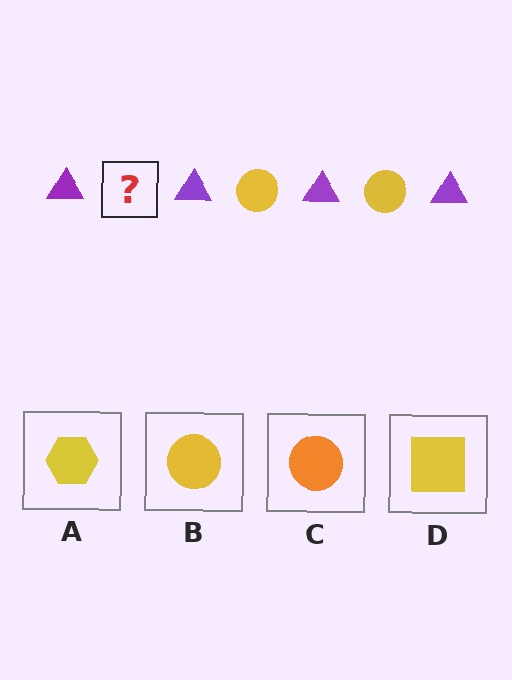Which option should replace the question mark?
Option B.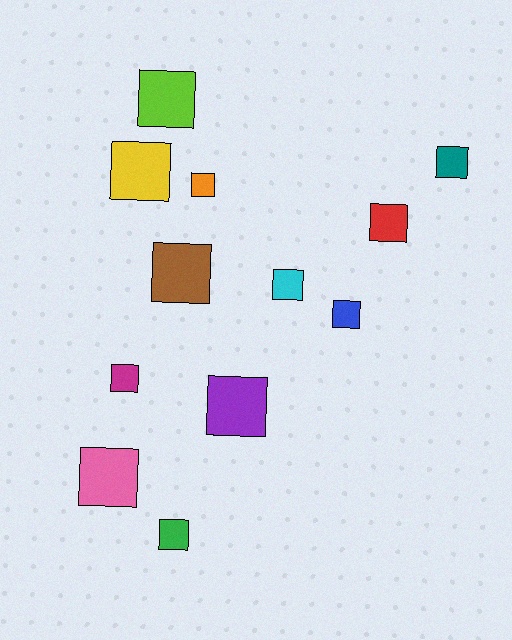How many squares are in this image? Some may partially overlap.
There are 12 squares.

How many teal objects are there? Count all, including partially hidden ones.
There is 1 teal object.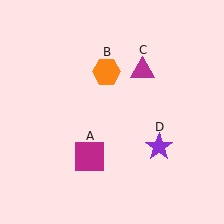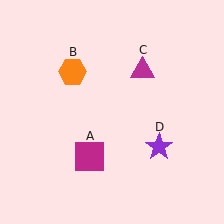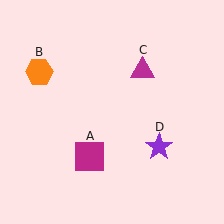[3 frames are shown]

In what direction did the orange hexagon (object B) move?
The orange hexagon (object B) moved left.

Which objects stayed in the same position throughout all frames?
Magenta square (object A) and magenta triangle (object C) and purple star (object D) remained stationary.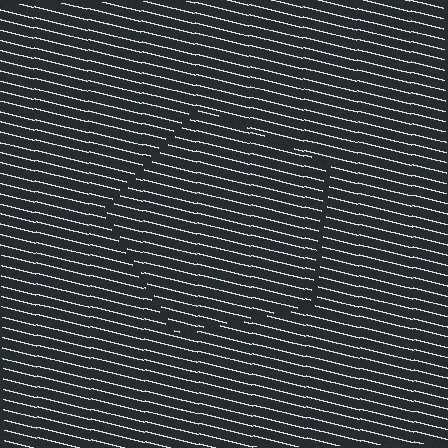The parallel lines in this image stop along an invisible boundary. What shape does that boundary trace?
An illusory pentagon. The interior of the shape contains the same grating, shifted by half a period — the contour is defined by the phase discontinuity where line-ends from the inner and outer gratings abut.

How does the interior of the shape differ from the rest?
The interior of the shape contains the same grating, shifted by half a period — the contour is defined by the phase discontinuity where line-ends from the inner and outer gratings abut.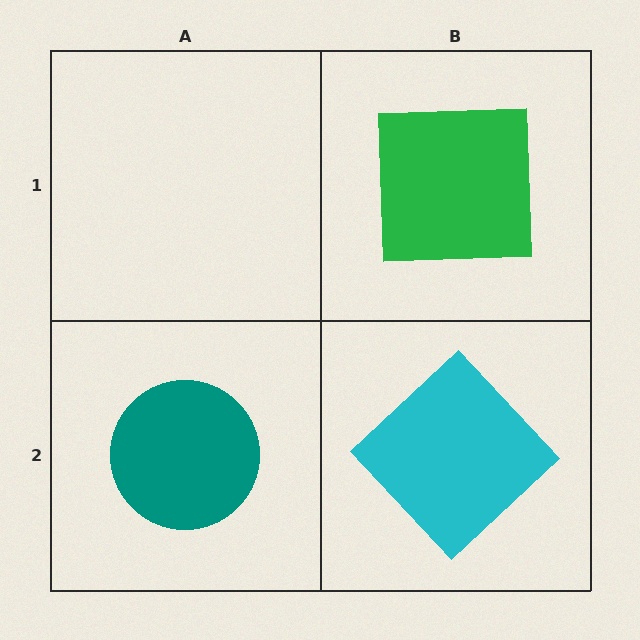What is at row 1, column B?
A green square.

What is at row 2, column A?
A teal circle.